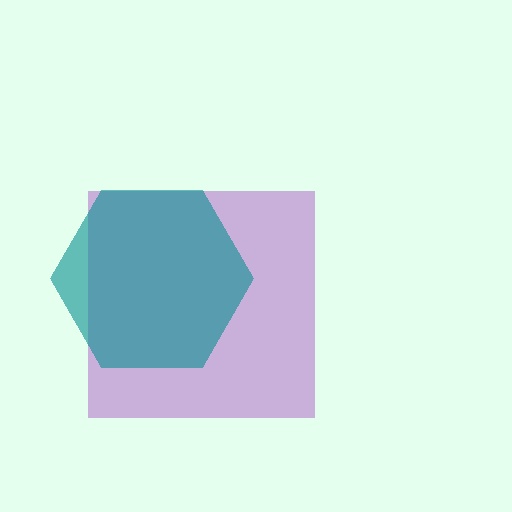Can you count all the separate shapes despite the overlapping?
Yes, there are 2 separate shapes.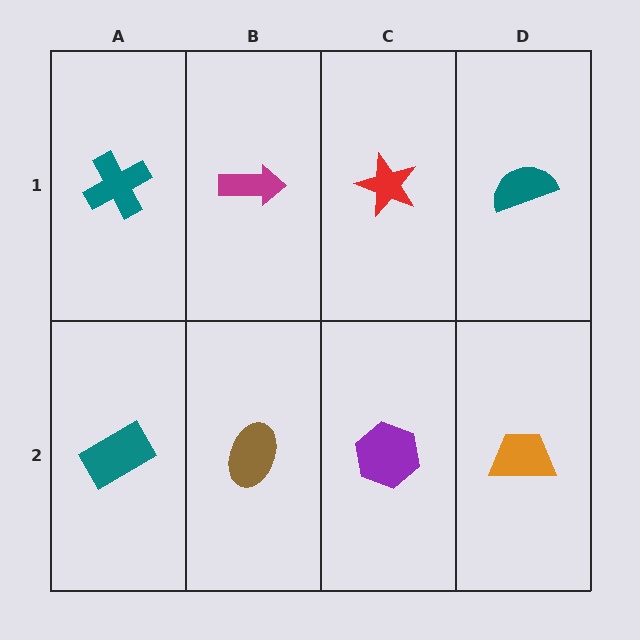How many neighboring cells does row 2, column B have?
3.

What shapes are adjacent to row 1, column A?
A teal rectangle (row 2, column A), a magenta arrow (row 1, column B).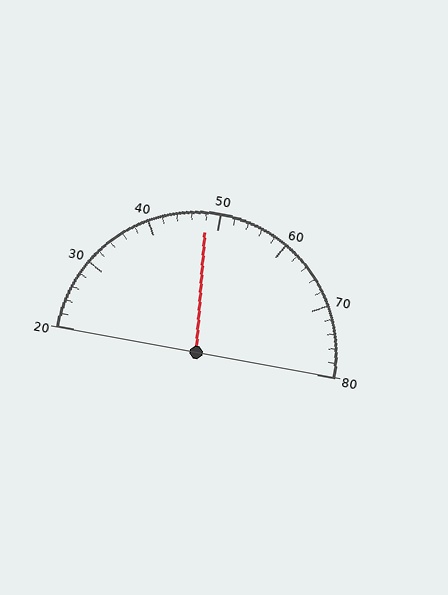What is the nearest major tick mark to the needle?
The nearest major tick mark is 50.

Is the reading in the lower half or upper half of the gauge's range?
The reading is in the lower half of the range (20 to 80).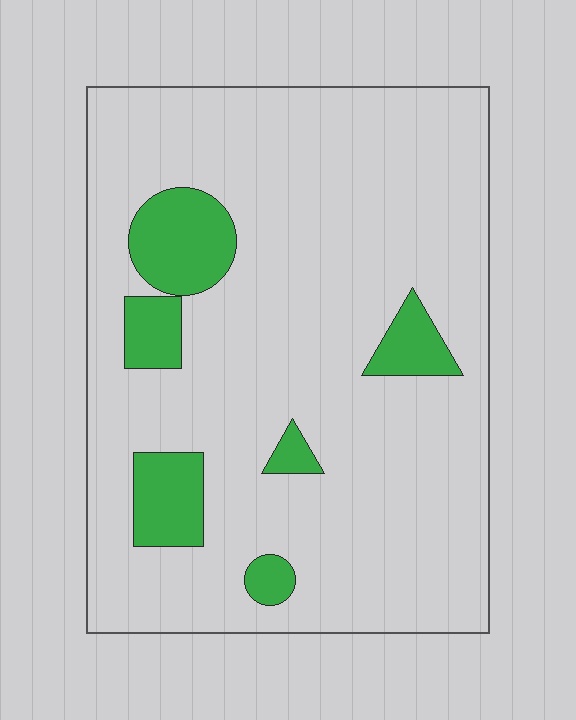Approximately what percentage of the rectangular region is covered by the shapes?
Approximately 15%.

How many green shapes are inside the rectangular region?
6.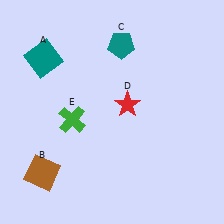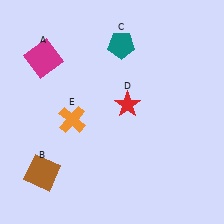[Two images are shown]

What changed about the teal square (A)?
In Image 1, A is teal. In Image 2, it changed to magenta.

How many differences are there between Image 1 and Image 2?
There are 2 differences between the two images.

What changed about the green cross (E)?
In Image 1, E is green. In Image 2, it changed to orange.